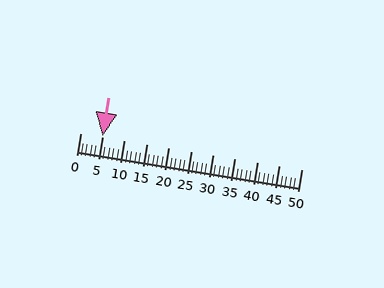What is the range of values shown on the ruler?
The ruler shows values from 0 to 50.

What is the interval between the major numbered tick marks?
The major tick marks are spaced 5 units apart.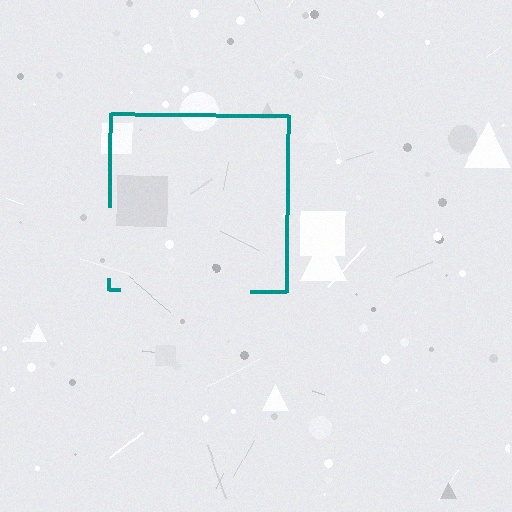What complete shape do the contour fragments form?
The contour fragments form a square.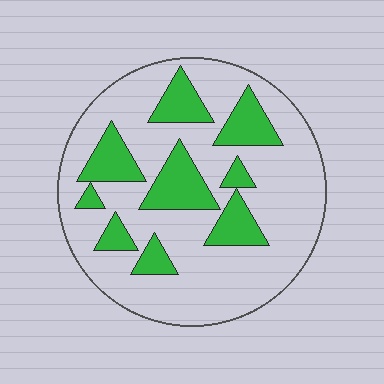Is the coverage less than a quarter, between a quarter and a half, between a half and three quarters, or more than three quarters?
Between a quarter and a half.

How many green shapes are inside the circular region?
9.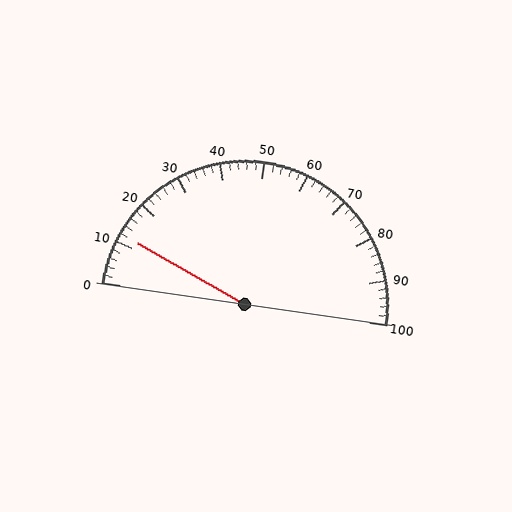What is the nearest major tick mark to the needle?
The nearest major tick mark is 10.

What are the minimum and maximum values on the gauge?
The gauge ranges from 0 to 100.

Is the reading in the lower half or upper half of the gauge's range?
The reading is in the lower half of the range (0 to 100).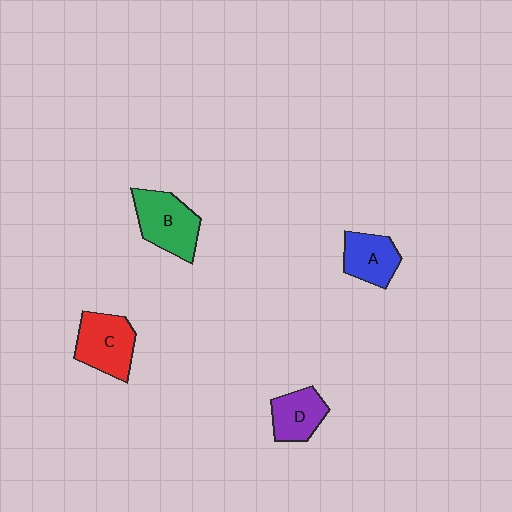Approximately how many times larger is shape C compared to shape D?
Approximately 1.3 times.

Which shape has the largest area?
Shape B (green).